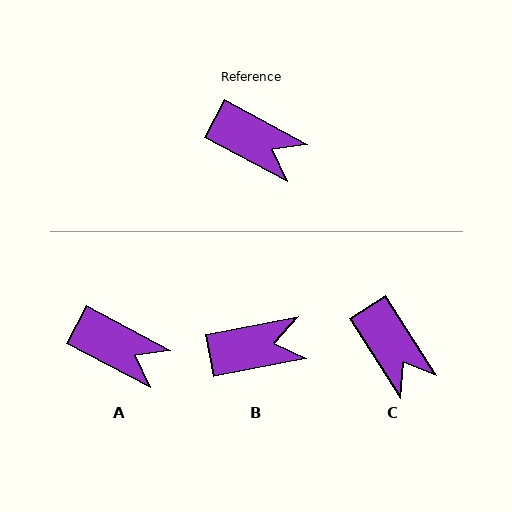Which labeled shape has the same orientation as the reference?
A.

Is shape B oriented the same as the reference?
No, it is off by about 39 degrees.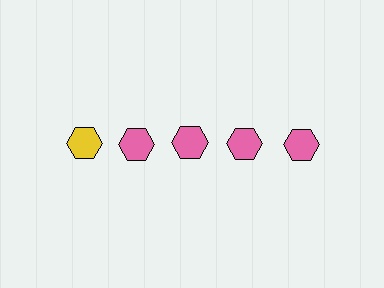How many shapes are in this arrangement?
There are 5 shapes arranged in a grid pattern.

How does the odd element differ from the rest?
It has a different color: yellow instead of pink.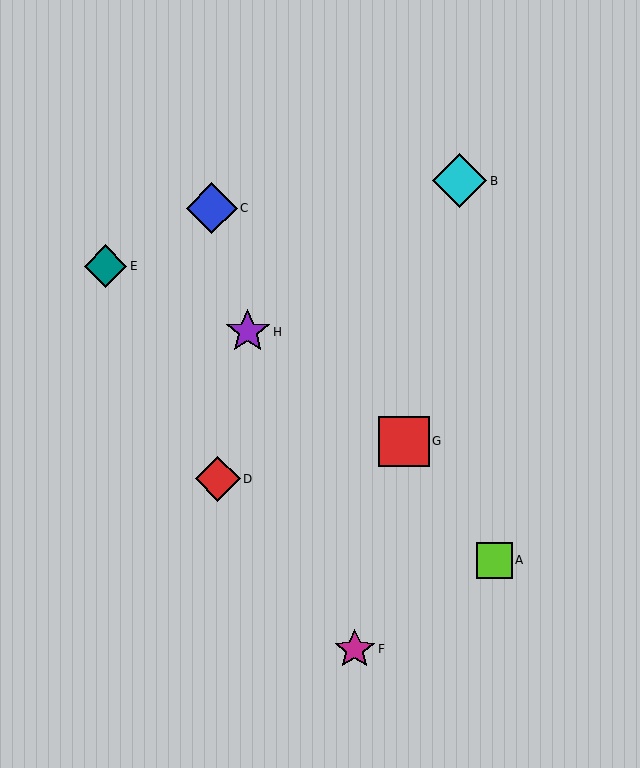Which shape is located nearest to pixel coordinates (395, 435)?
The red square (labeled G) at (404, 441) is nearest to that location.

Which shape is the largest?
The cyan diamond (labeled B) is the largest.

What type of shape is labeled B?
Shape B is a cyan diamond.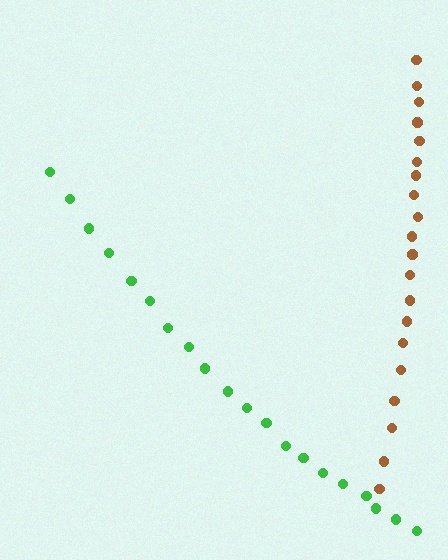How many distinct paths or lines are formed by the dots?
There are 2 distinct paths.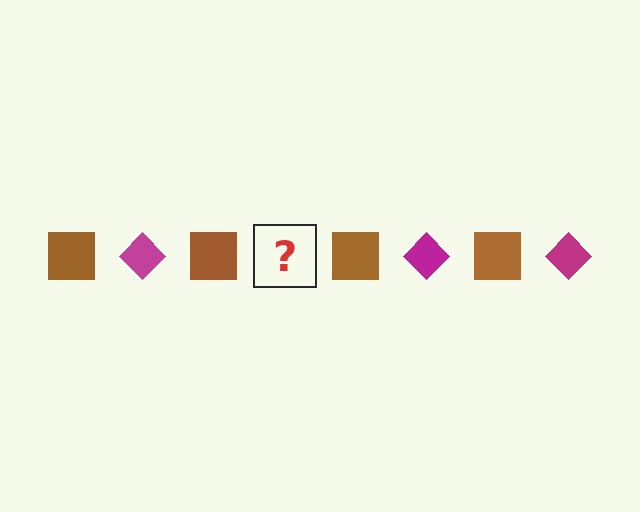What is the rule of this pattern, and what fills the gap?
The rule is that the pattern alternates between brown square and magenta diamond. The gap should be filled with a magenta diamond.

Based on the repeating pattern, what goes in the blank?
The blank should be a magenta diamond.